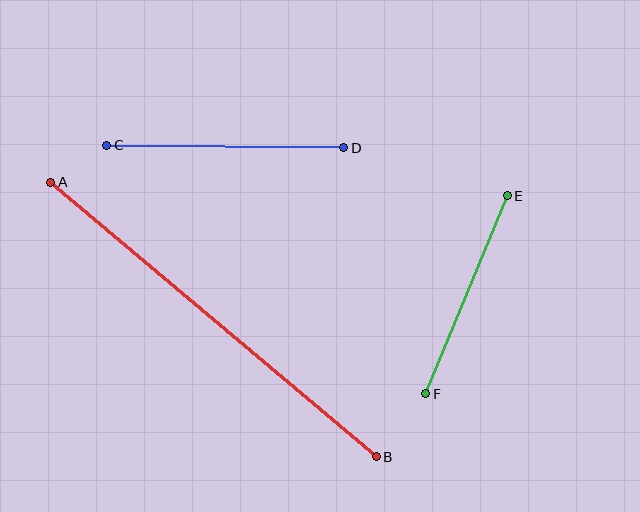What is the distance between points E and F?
The distance is approximately 214 pixels.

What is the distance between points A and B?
The distance is approximately 426 pixels.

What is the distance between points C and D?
The distance is approximately 237 pixels.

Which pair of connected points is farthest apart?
Points A and B are farthest apart.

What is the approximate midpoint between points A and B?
The midpoint is at approximately (214, 319) pixels.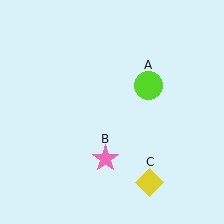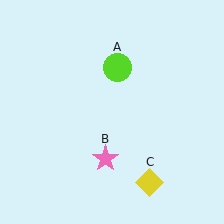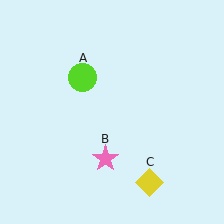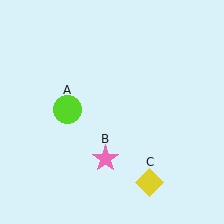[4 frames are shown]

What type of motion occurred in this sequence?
The lime circle (object A) rotated counterclockwise around the center of the scene.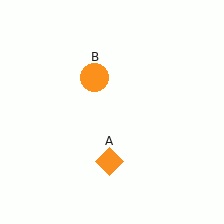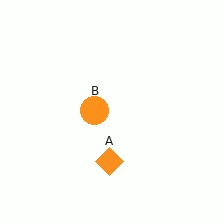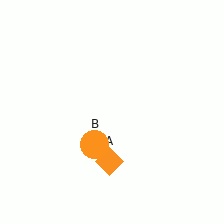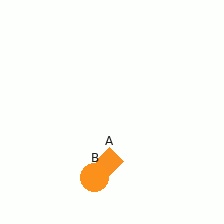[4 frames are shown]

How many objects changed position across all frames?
1 object changed position: orange circle (object B).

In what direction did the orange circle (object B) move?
The orange circle (object B) moved down.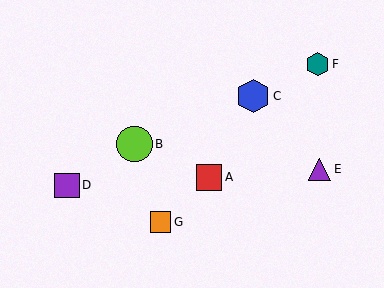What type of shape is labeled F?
Shape F is a teal hexagon.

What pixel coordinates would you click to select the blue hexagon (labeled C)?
Click at (253, 96) to select the blue hexagon C.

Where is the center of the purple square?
The center of the purple square is at (67, 185).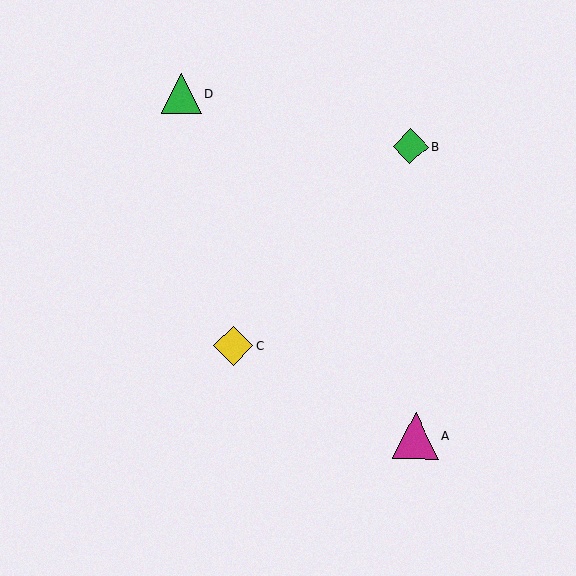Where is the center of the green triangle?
The center of the green triangle is at (181, 93).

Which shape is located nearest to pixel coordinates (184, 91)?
The green triangle (labeled D) at (181, 93) is nearest to that location.